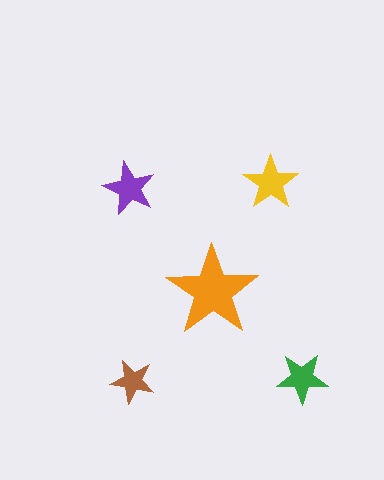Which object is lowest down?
The brown star is bottommost.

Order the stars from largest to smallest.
the orange one, the yellow one, the purple one, the green one, the brown one.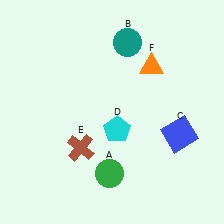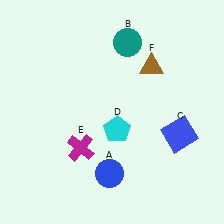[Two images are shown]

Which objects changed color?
A changed from green to blue. E changed from brown to magenta. F changed from orange to brown.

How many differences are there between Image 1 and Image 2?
There are 3 differences between the two images.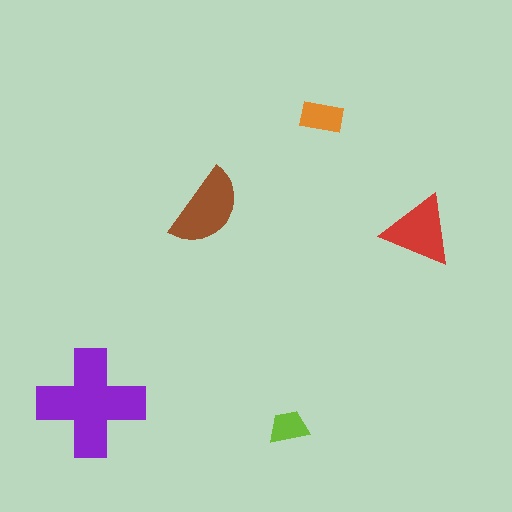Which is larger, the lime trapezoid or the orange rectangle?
The orange rectangle.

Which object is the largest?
The purple cross.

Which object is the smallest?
The lime trapezoid.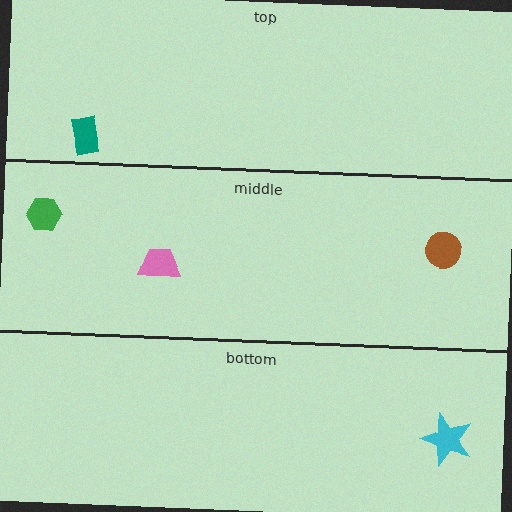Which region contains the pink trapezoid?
The middle region.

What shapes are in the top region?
The teal rectangle.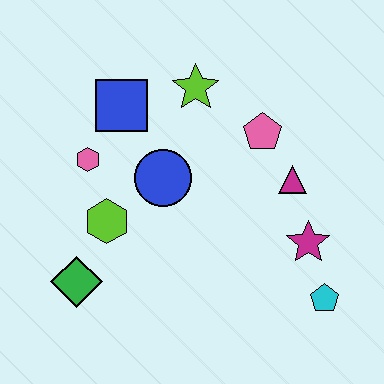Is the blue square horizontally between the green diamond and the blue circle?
Yes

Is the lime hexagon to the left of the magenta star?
Yes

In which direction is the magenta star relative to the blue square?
The magenta star is to the right of the blue square.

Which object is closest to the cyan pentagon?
The magenta star is closest to the cyan pentagon.